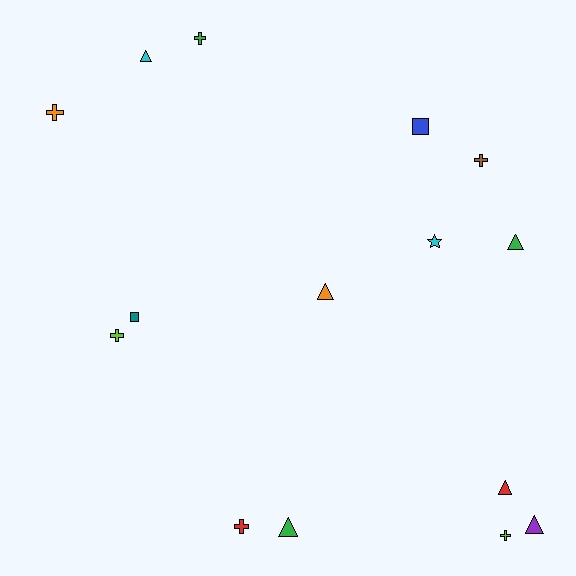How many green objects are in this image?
There are 3 green objects.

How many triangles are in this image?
There are 6 triangles.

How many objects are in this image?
There are 15 objects.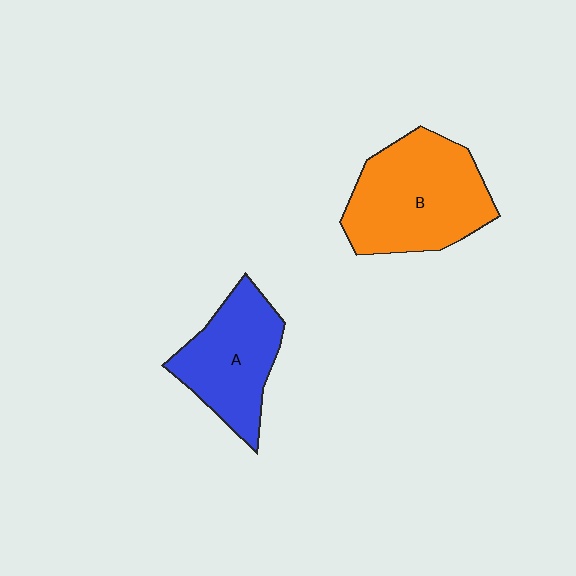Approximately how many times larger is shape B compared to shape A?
Approximately 1.3 times.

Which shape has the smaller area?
Shape A (blue).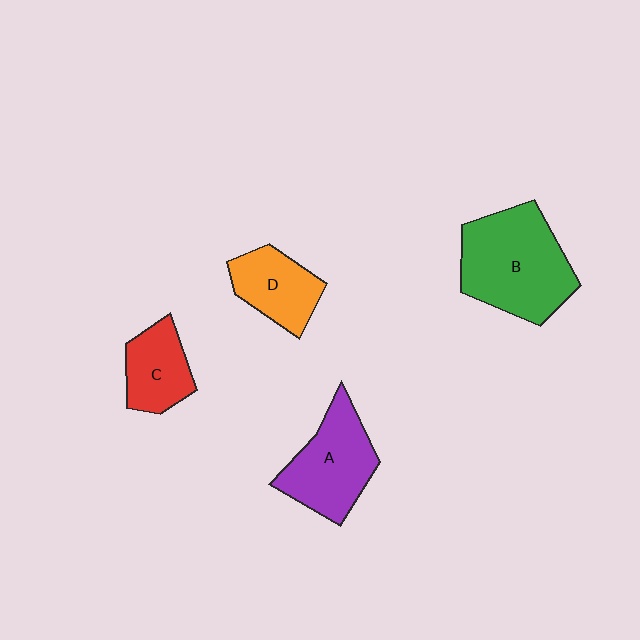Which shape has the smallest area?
Shape C (red).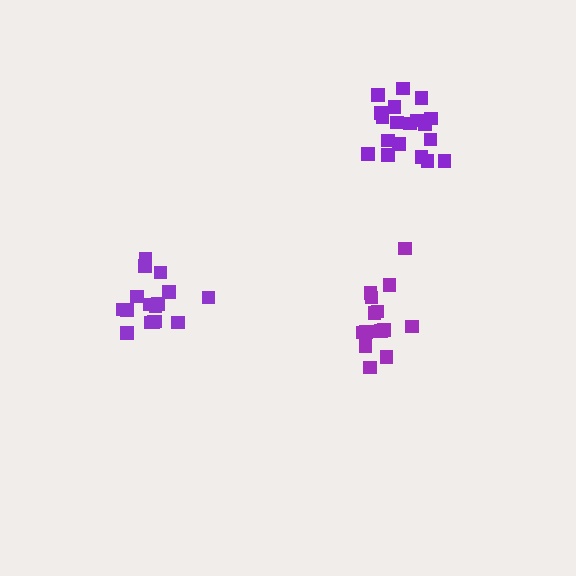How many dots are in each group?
Group 1: 19 dots, Group 2: 16 dots, Group 3: 15 dots (50 total).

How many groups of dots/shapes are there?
There are 3 groups.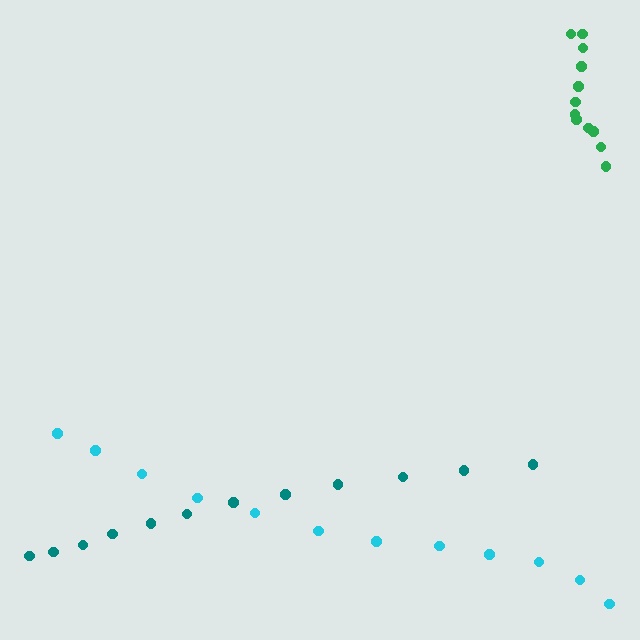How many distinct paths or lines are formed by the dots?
There are 3 distinct paths.